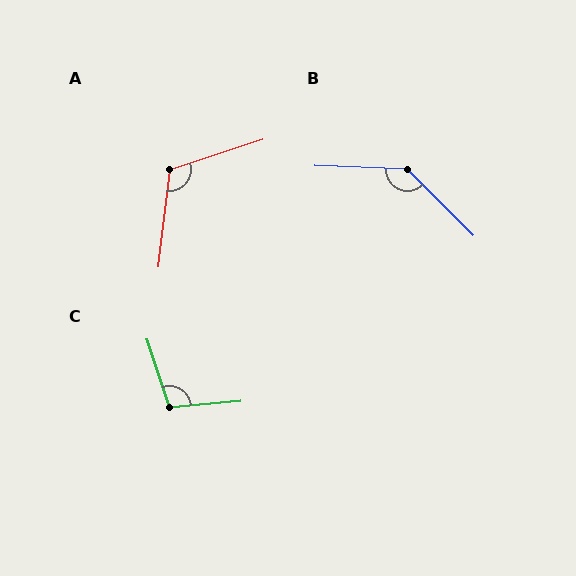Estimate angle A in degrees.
Approximately 115 degrees.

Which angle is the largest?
B, at approximately 137 degrees.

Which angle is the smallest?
C, at approximately 103 degrees.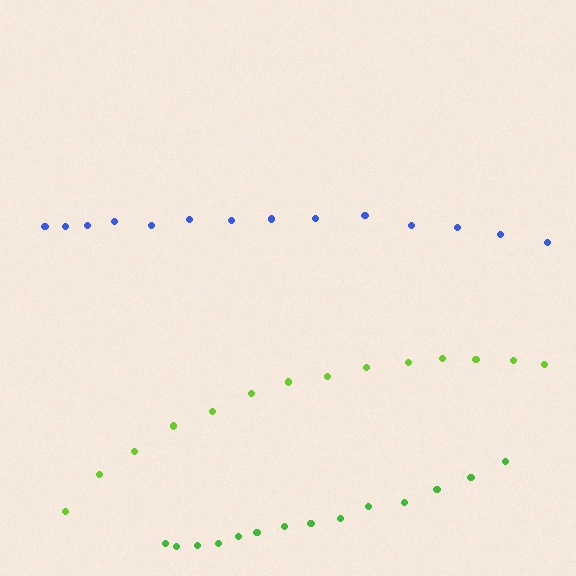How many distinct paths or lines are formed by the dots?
There are 3 distinct paths.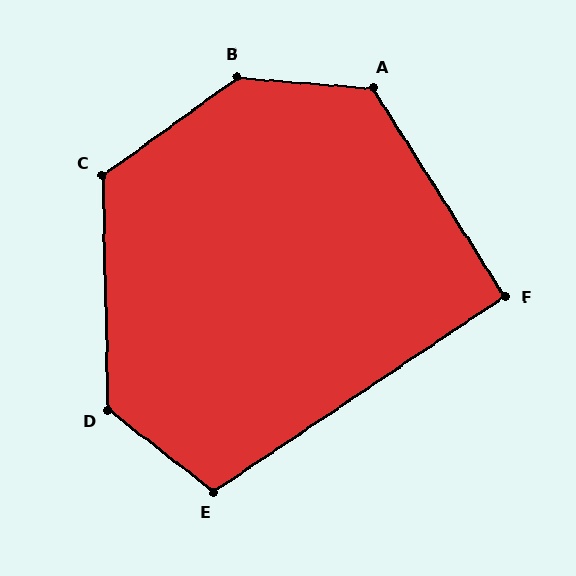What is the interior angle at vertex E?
Approximately 108 degrees (obtuse).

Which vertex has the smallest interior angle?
F, at approximately 92 degrees.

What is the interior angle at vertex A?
Approximately 127 degrees (obtuse).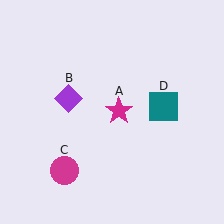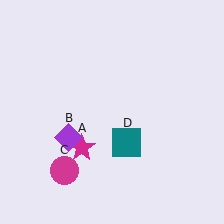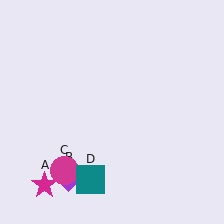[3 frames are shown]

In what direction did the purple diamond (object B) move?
The purple diamond (object B) moved down.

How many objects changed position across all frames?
3 objects changed position: magenta star (object A), purple diamond (object B), teal square (object D).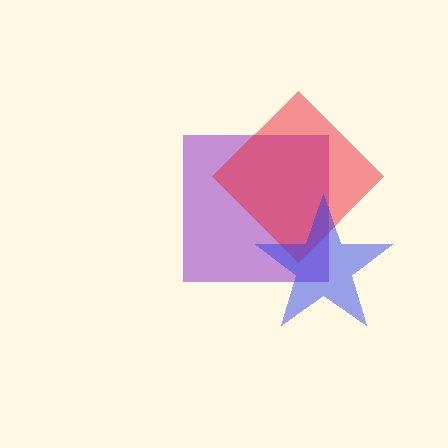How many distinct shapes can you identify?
There are 3 distinct shapes: a purple square, a red diamond, a blue star.